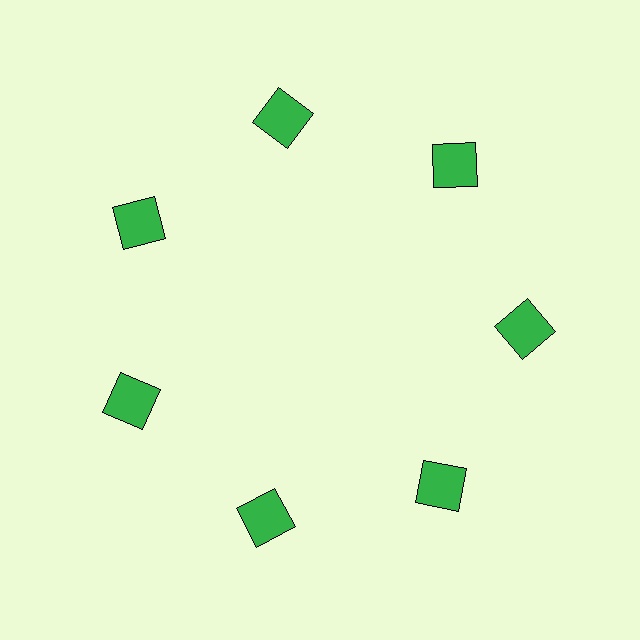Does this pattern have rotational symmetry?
Yes, this pattern has 7-fold rotational symmetry. It looks the same after rotating 51 degrees around the center.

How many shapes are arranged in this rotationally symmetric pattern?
There are 7 shapes, arranged in 7 groups of 1.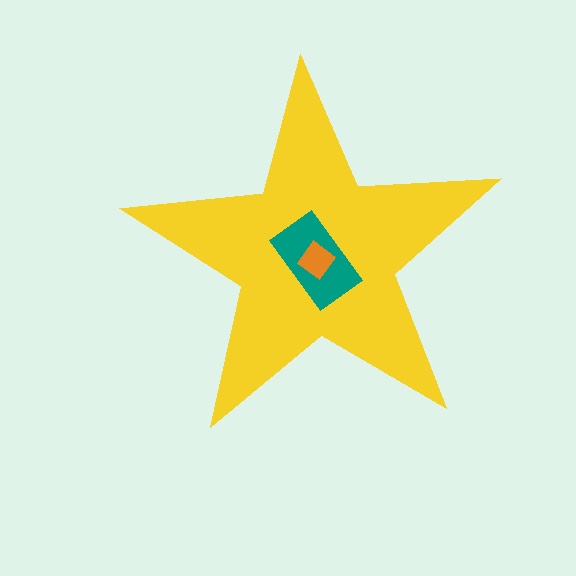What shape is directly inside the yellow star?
The teal rectangle.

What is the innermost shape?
The orange diamond.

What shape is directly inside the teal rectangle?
The orange diamond.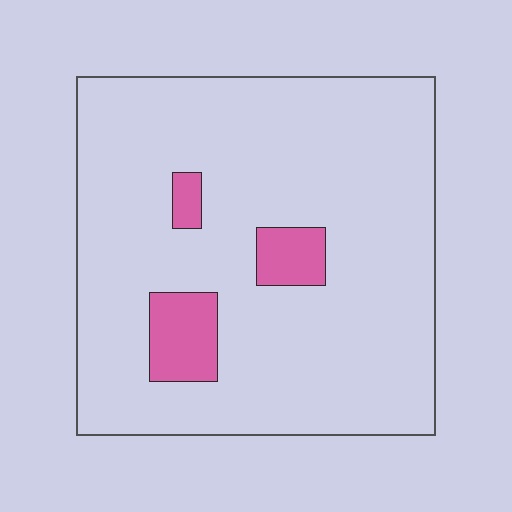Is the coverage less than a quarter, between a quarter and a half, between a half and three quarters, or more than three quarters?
Less than a quarter.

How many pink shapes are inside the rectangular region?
3.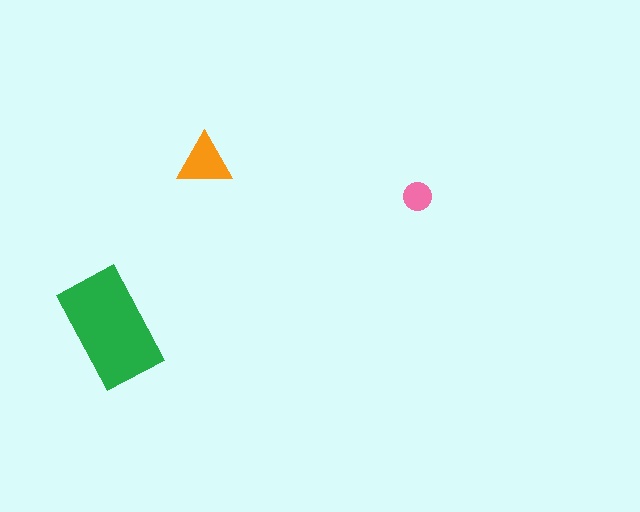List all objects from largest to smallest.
The green rectangle, the orange triangle, the pink circle.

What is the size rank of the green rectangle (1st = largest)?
1st.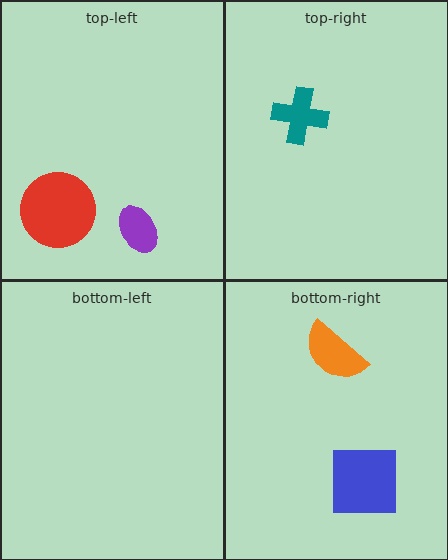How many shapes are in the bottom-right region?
2.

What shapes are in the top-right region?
The teal cross.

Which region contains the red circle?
The top-left region.